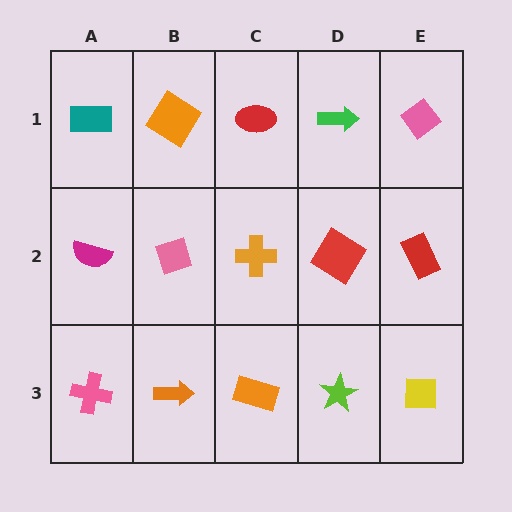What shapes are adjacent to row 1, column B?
A pink diamond (row 2, column B), a teal rectangle (row 1, column A), a red ellipse (row 1, column C).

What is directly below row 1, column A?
A magenta semicircle.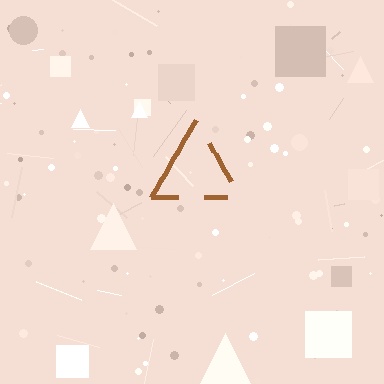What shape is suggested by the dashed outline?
The dashed outline suggests a triangle.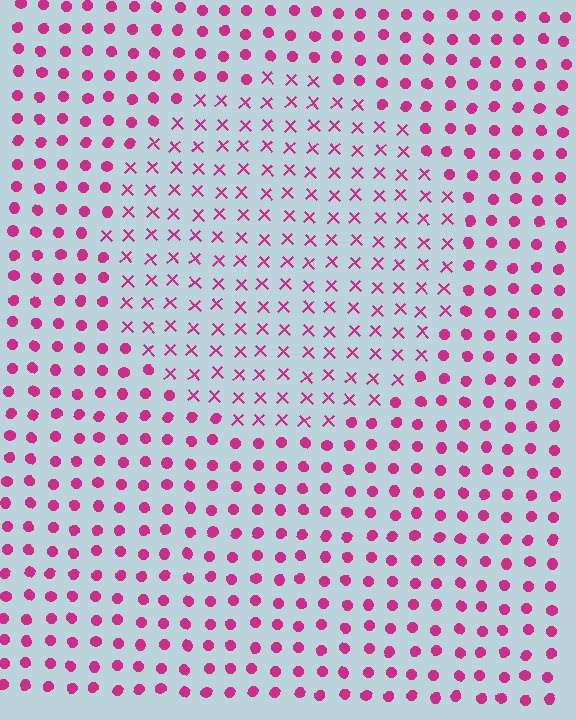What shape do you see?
I see a circle.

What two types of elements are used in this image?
The image uses X marks inside the circle region and circles outside it.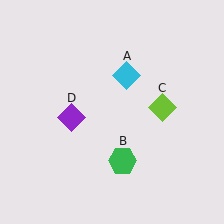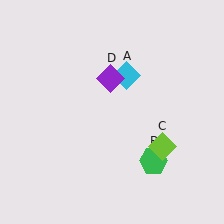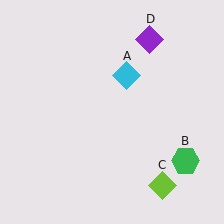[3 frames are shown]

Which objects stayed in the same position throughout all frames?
Cyan diamond (object A) remained stationary.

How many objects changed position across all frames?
3 objects changed position: green hexagon (object B), lime diamond (object C), purple diamond (object D).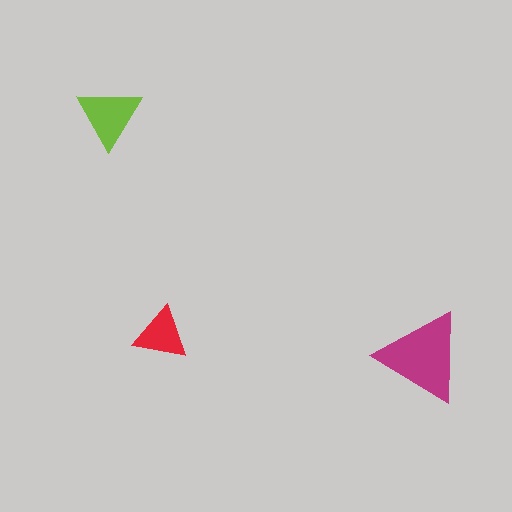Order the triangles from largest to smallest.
the magenta one, the lime one, the red one.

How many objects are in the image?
There are 3 objects in the image.